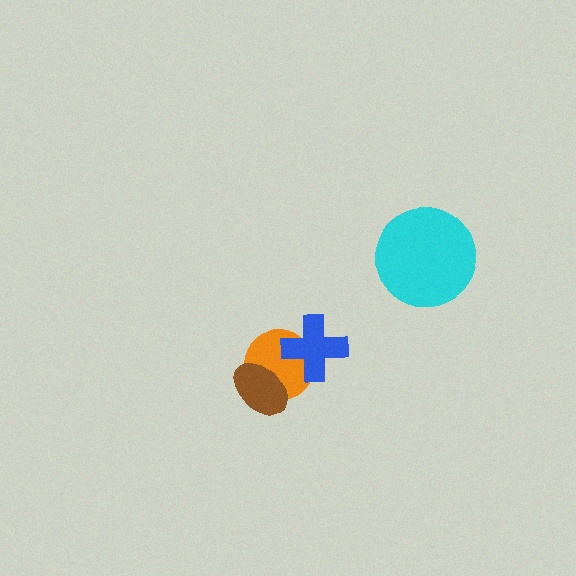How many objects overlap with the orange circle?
2 objects overlap with the orange circle.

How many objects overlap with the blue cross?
1 object overlaps with the blue cross.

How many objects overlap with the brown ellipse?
1 object overlaps with the brown ellipse.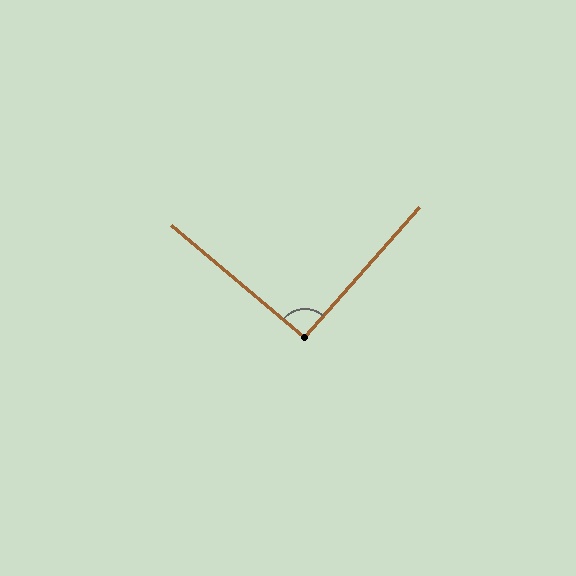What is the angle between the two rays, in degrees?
Approximately 92 degrees.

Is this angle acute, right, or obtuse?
It is approximately a right angle.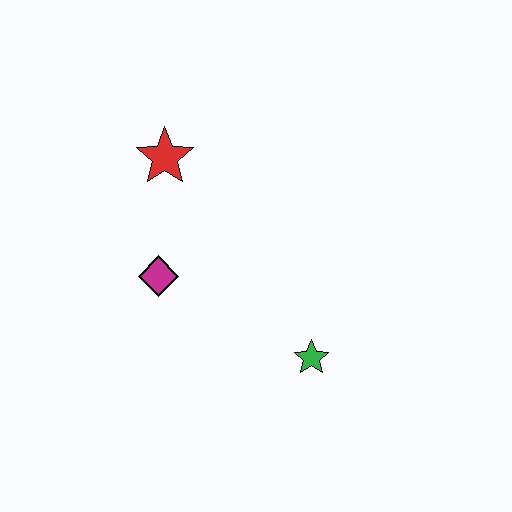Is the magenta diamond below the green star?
No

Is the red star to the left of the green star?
Yes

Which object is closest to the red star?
The magenta diamond is closest to the red star.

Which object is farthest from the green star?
The red star is farthest from the green star.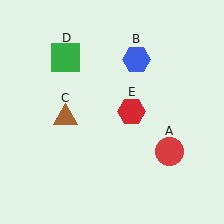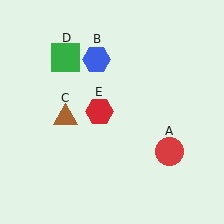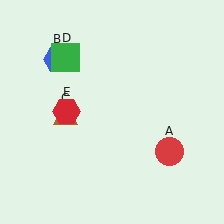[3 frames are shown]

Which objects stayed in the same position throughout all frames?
Red circle (object A) and brown triangle (object C) and green square (object D) remained stationary.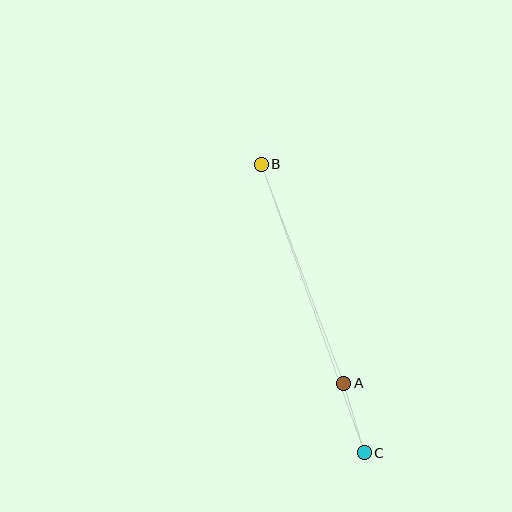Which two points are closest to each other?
Points A and C are closest to each other.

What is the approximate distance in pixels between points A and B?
The distance between A and B is approximately 234 pixels.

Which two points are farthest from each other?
Points B and C are farthest from each other.